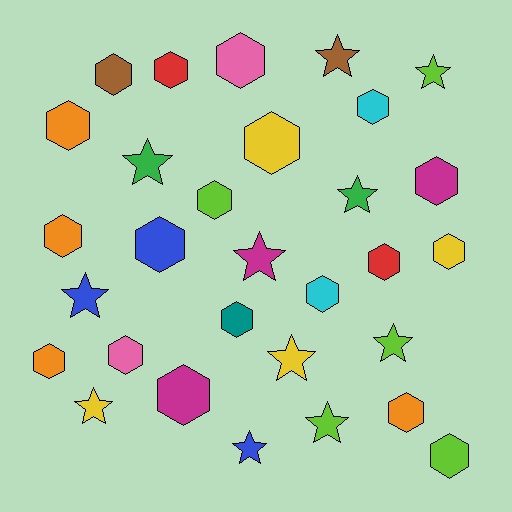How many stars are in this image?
There are 11 stars.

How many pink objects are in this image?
There are 2 pink objects.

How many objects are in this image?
There are 30 objects.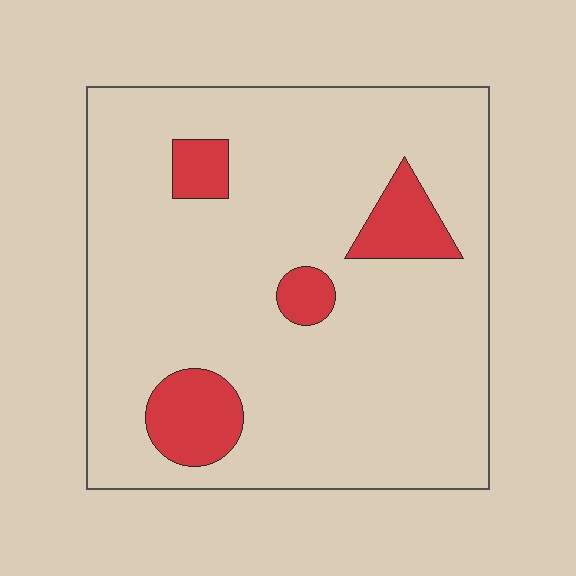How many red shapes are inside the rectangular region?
4.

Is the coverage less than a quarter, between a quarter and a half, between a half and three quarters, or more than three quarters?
Less than a quarter.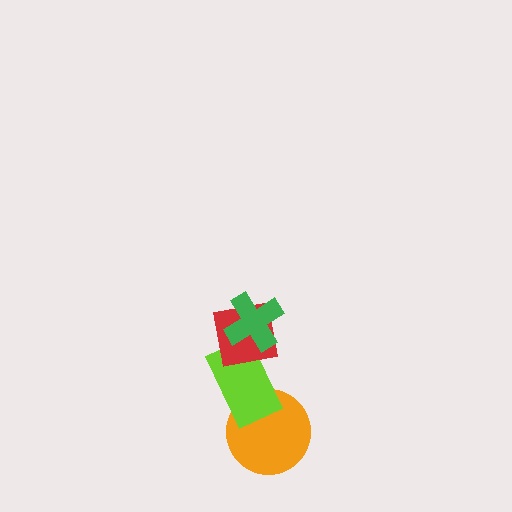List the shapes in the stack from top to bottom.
From top to bottom: the green cross, the red square, the lime rectangle, the orange circle.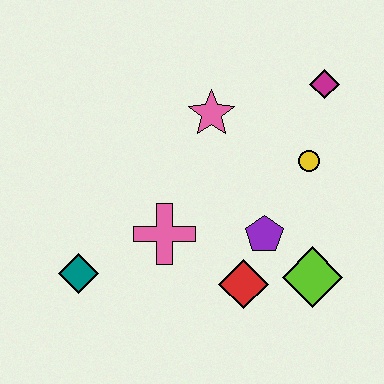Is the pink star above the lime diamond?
Yes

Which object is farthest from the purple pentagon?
The teal diamond is farthest from the purple pentagon.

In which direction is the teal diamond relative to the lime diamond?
The teal diamond is to the left of the lime diamond.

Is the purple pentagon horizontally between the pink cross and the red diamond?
No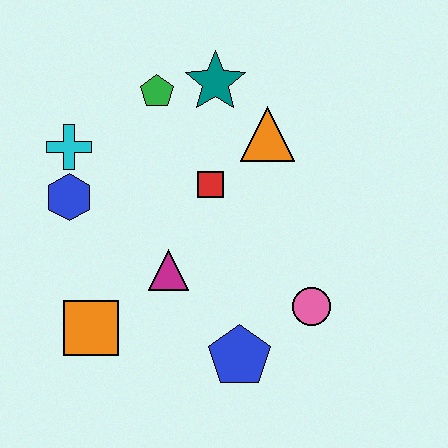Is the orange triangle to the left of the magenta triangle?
No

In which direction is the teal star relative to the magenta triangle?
The teal star is above the magenta triangle.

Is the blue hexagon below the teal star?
Yes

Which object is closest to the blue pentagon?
The pink circle is closest to the blue pentagon.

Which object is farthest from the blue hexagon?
The pink circle is farthest from the blue hexagon.